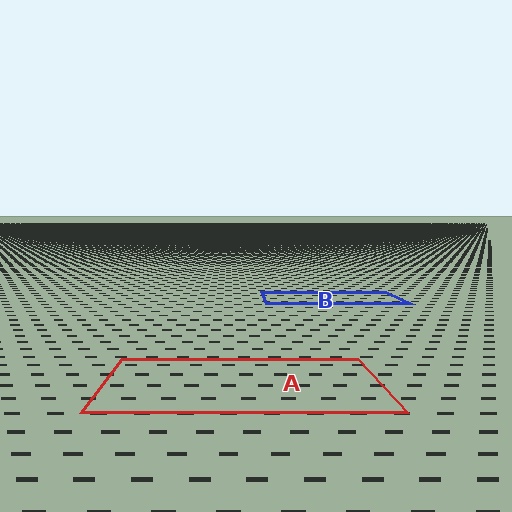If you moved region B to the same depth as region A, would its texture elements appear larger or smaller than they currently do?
They would appear larger. At a closer depth, the same texture elements are projected at a bigger on-screen size.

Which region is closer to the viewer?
Region A is closer. The texture elements there are larger and more spread out.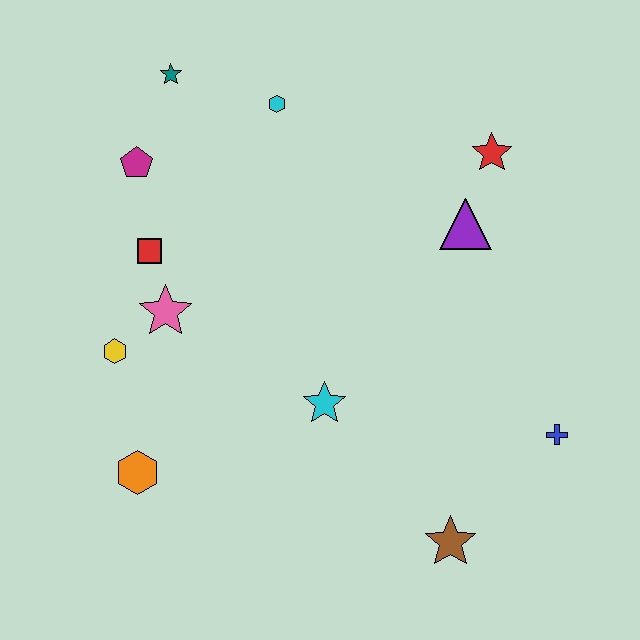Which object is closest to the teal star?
The magenta pentagon is closest to the teal star.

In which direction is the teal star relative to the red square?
The teal star is above the red square.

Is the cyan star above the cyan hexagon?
No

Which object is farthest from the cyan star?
The teal star is farthest from the cyan star.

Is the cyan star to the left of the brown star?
Yes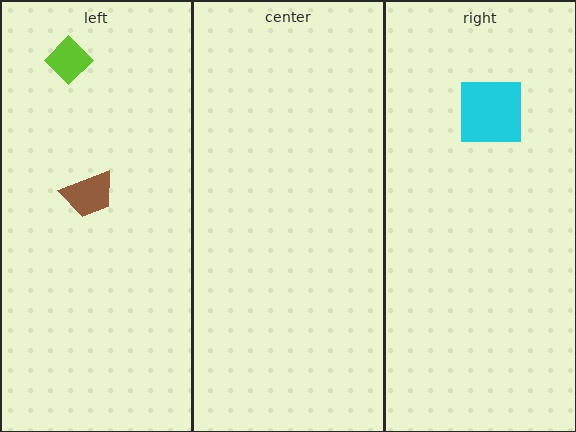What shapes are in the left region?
The lime diamond, the brown trapezoid.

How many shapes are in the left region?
2.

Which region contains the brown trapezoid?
The left region.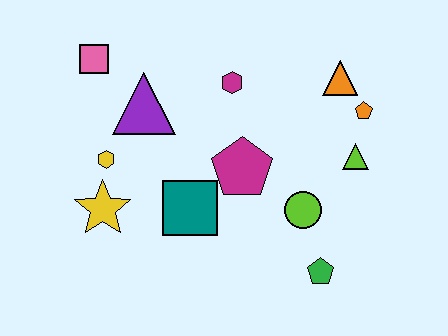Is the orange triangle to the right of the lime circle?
Yes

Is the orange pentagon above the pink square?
No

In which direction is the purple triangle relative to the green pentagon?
The purple triangle is to the left of the green pentagon.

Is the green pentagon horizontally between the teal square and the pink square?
No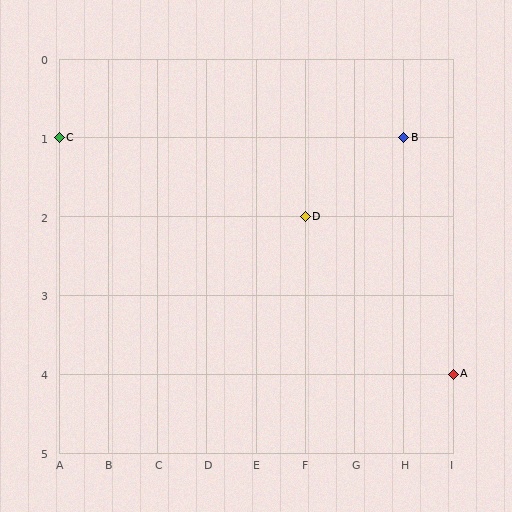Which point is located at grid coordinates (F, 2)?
Point D is at (F, 2).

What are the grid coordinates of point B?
Point B is at grid coordinates (H, 1).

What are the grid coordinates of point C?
Point C is at grid coordinates (A, 1).